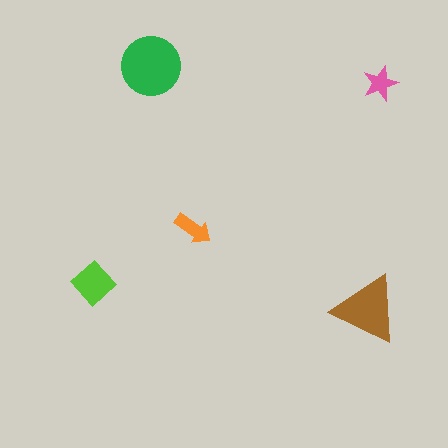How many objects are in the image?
There are 5 objects in the image.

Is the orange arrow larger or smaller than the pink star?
Larger.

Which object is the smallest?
The pink star.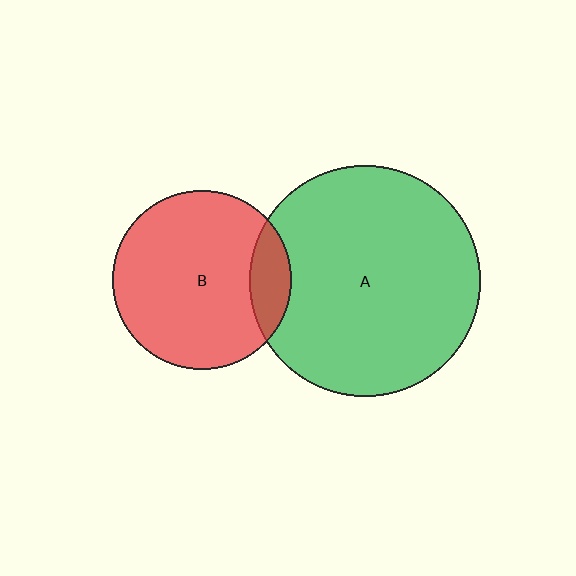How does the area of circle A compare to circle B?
Approximately 1.6 times.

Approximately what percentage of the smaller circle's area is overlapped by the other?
Approximately 15%.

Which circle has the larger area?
Circle A (green).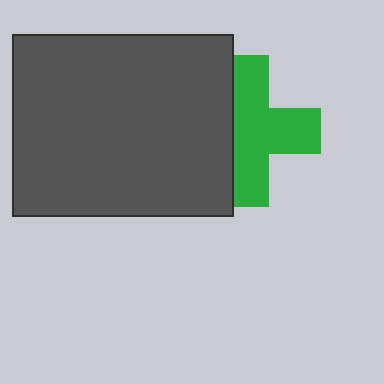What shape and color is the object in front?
The object in front is a dark gray rectangle.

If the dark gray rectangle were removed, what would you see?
You would see the complete green cross.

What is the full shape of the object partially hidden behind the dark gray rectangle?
The partially hidden object is a green cross.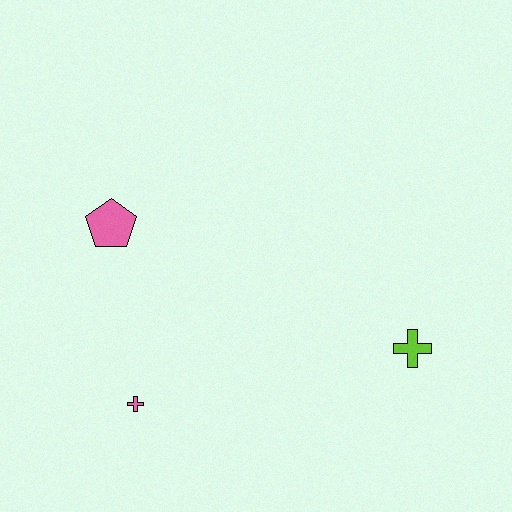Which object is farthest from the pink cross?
The lime cross is farthest from the pink cross.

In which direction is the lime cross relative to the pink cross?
The lime cross is to the right of the pink cross.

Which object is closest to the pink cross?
The pink pentagon is closest to the pink cross.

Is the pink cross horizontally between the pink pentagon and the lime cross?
Yes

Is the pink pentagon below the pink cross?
No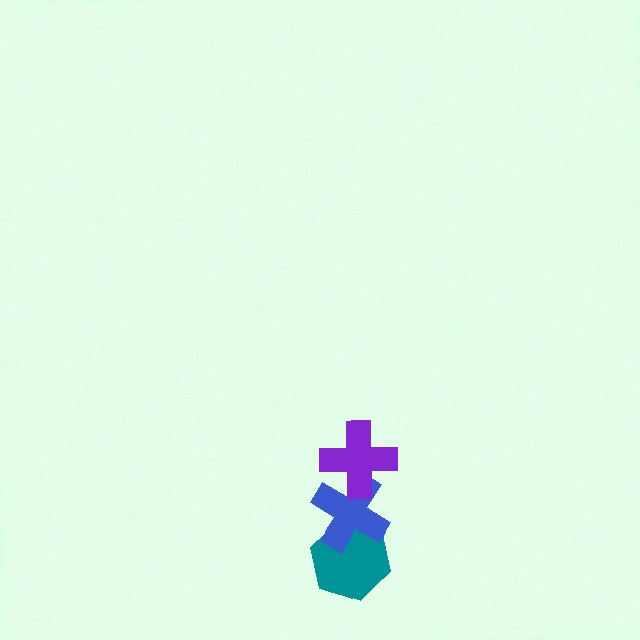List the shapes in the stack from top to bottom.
From top to bottom: the purple cross, the blue cross, the teal hexagon.